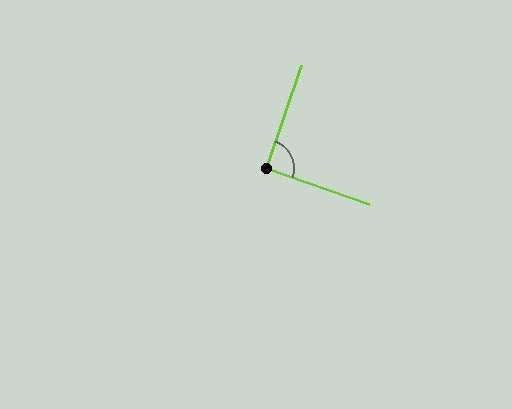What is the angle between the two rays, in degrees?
Approximately 90 degrees.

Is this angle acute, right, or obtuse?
It is approximately a right angle.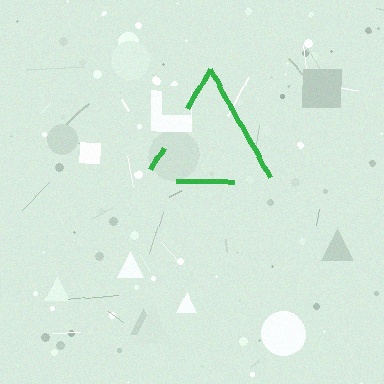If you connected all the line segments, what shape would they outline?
They would outline a triangle.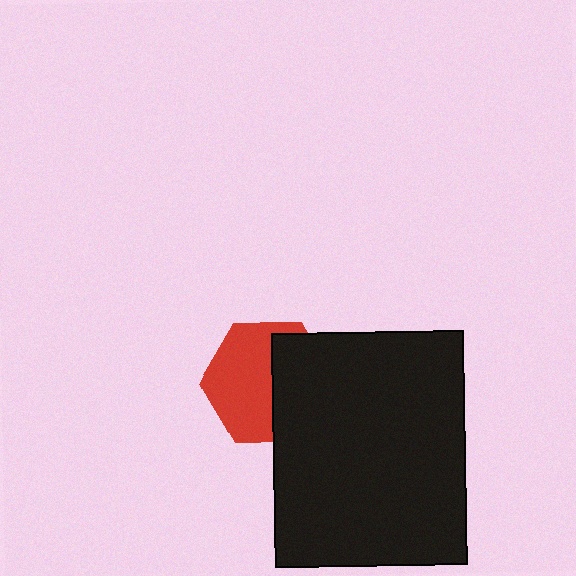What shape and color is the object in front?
The object in front is a black rectangle.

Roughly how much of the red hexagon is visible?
About half of it is visible (roughly 56%).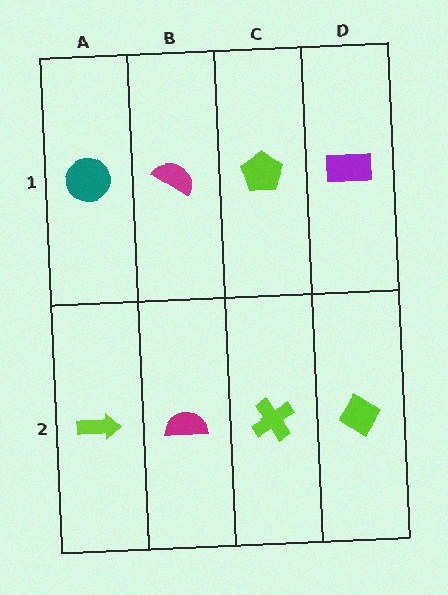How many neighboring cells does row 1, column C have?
3.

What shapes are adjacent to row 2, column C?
A lime pentagon (row 1, column C), a magenta semicircle (row 2, column B), a lime diamond (row 2, column D).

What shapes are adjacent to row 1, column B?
A magenta semicircle (row 2, column B), a teal circle (row 1, column A), a lime pentagon (row 1, column C).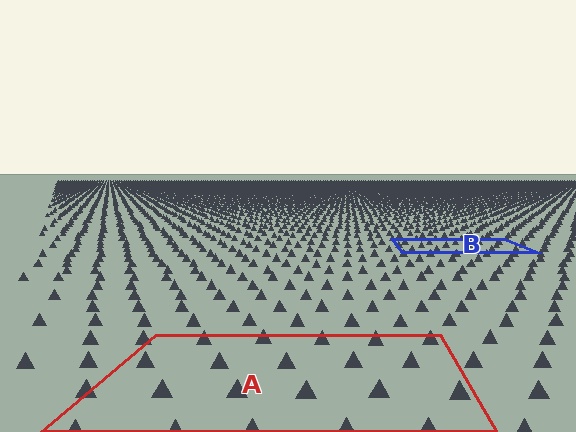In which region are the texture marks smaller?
The texture marks are smaller in region B, because it is farther away.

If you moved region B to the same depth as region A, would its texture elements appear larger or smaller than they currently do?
They would appear larger. At a closer depth, the same texture elements are projected at a bigger on-screen size.